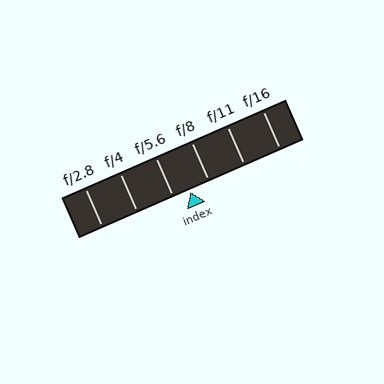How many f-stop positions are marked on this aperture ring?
There are 6 f-stop positions marked.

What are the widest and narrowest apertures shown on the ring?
The widest aperture shown is f/2.8 and the narrowest is f/16.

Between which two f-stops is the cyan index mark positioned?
The index mark is between f/5.6 and f/8.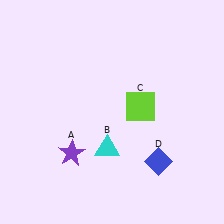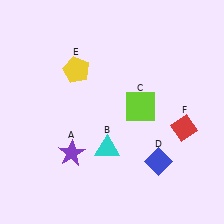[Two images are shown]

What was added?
A yellow pentagon (E), a red diamond (F) were added in Image 2.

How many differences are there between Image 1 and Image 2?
There are 2 differences between the two images.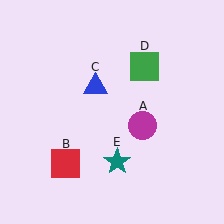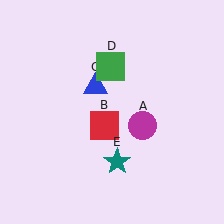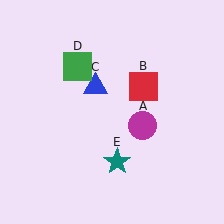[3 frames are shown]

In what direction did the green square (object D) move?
The green square (object D) moved left.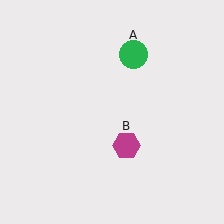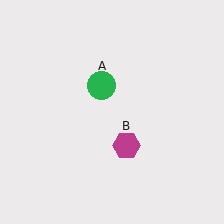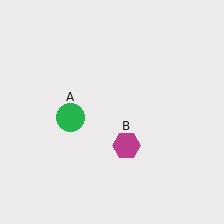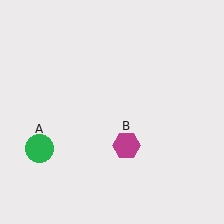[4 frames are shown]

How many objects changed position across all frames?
1 object changed position: green circle (object A).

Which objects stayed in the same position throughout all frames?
Magenta hexagon (object B) remained stationary.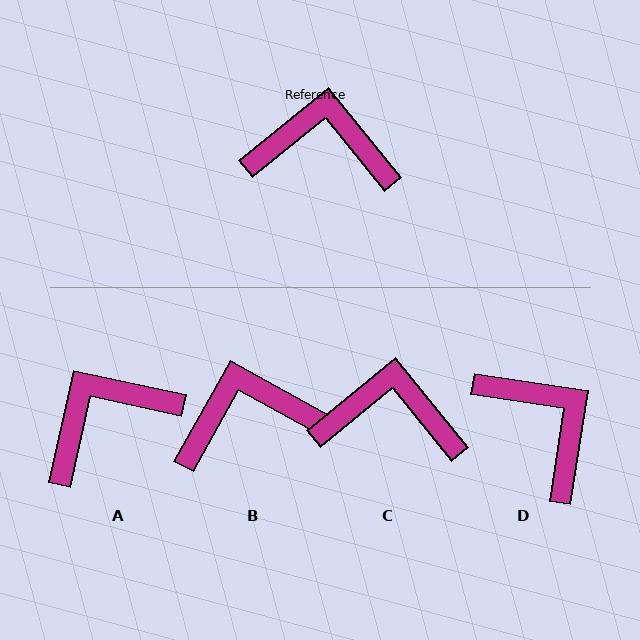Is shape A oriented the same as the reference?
No, it is off by about 39 degrees.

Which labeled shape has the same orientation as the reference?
C.